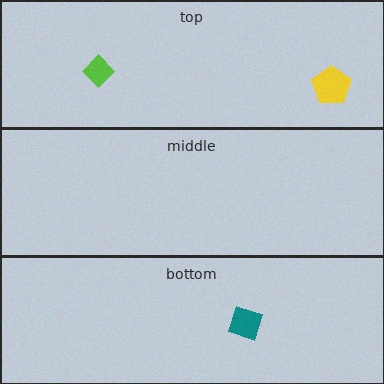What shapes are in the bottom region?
The teal square.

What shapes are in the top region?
The lime diamond, the yellow pentagon.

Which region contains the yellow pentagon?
The top region.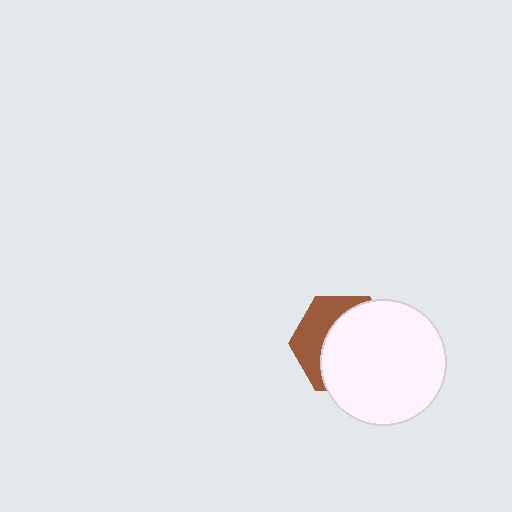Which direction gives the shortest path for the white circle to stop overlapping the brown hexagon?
Moving toward the lower-right gives the shortest separation.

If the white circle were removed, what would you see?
You would see the complete brown hexagon.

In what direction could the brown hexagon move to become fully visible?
The brown hexagon could move toward the upper-left. That would shift it out from behind the white circle entirely.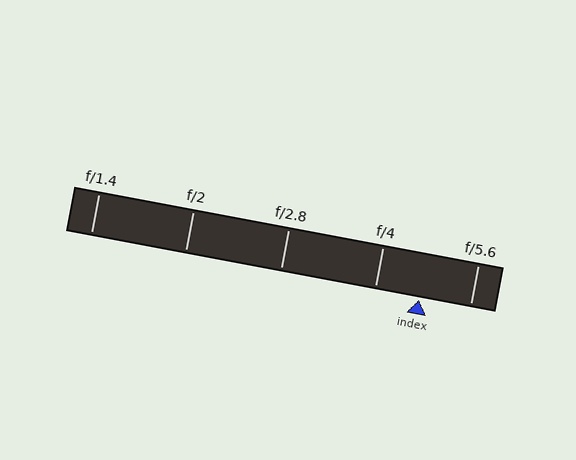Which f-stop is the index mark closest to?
The index mark is closest to f/4.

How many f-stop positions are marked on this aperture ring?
There are 5 f-stop positions marked.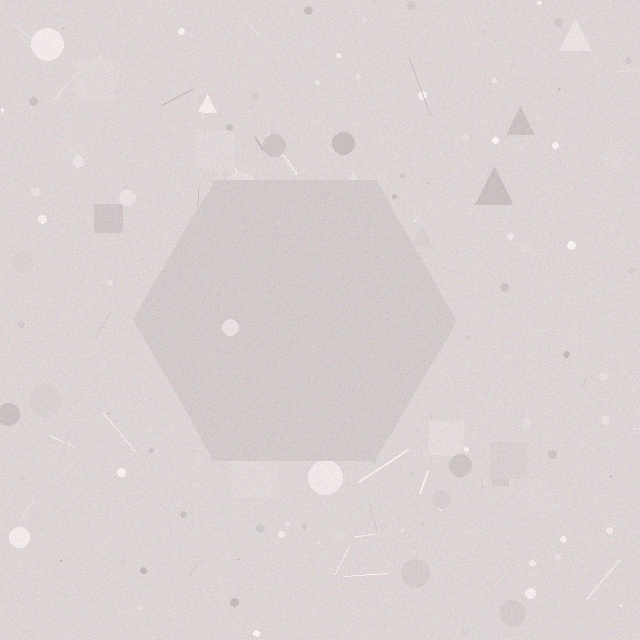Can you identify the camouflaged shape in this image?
The camouflaged shape is a hexagon.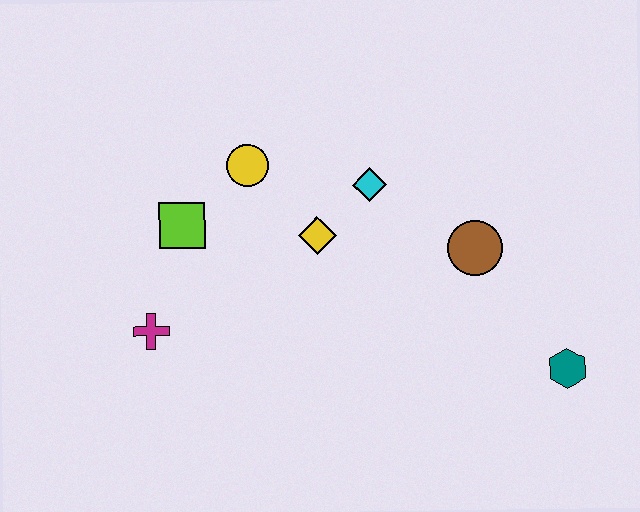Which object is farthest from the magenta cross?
The teal hexagon is farthest from the magenta cross.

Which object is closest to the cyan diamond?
The yellow diamond is closest to the cyan diamond.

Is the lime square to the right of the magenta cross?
Yes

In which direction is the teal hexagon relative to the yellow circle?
The teal hexagon is to the right of the yellow circle.